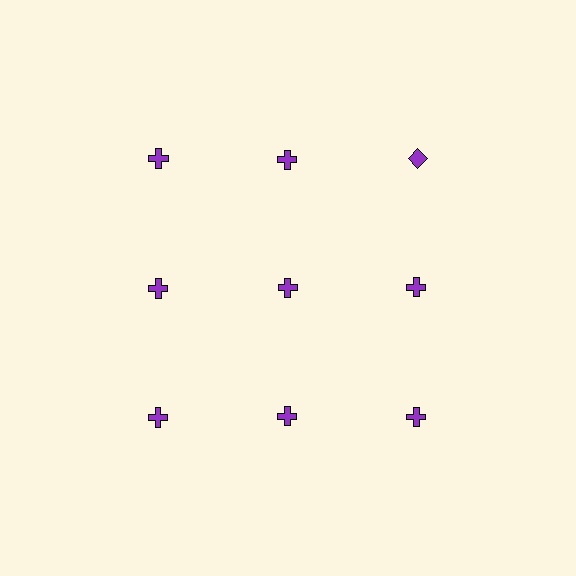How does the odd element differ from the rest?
It has a different shape: diamond instead of cross.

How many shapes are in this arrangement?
There are 9 shapes arranged in a grid pattern.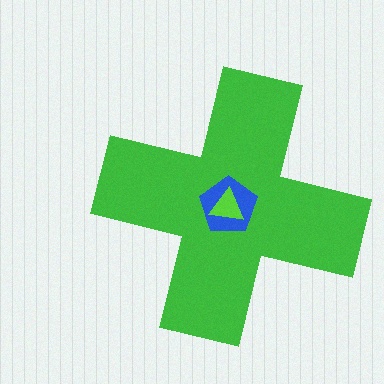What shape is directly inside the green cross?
The blue pentagon.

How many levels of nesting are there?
3.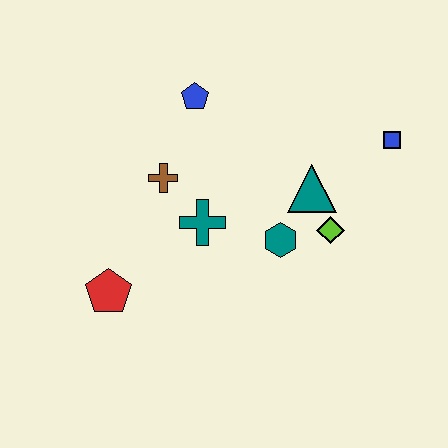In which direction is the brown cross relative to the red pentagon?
The brown cross is above the red pentagon.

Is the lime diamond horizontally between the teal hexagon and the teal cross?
No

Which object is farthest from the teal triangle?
The red pentagon is farthest from the teal triangle.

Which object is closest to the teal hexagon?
The lime diamond is closest to the teal hexagon.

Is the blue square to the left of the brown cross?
No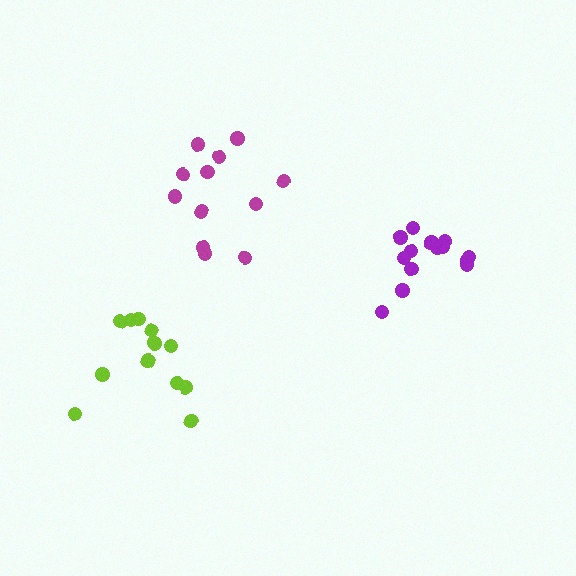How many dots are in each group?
Group 1: 12 dots, Group 2: 14 dots, Group 3: 12 dots (38 total).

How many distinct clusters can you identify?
There are 3 distinct clusters.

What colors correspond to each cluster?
The clusters are colored: magenta, purple, lime.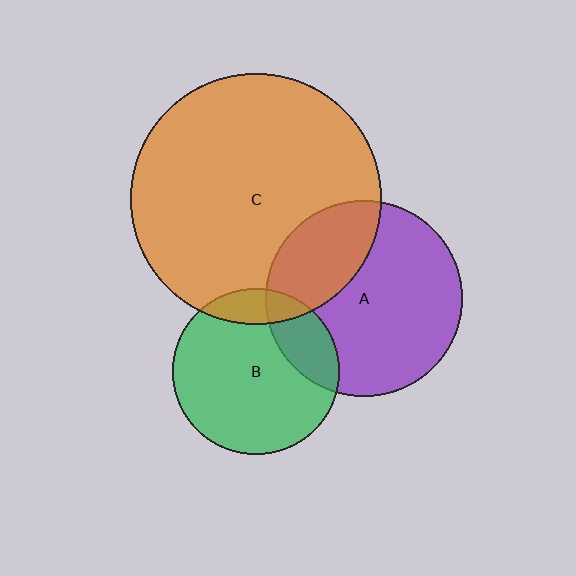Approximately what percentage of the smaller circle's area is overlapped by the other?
Approximately 30%.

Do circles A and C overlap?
Yes.